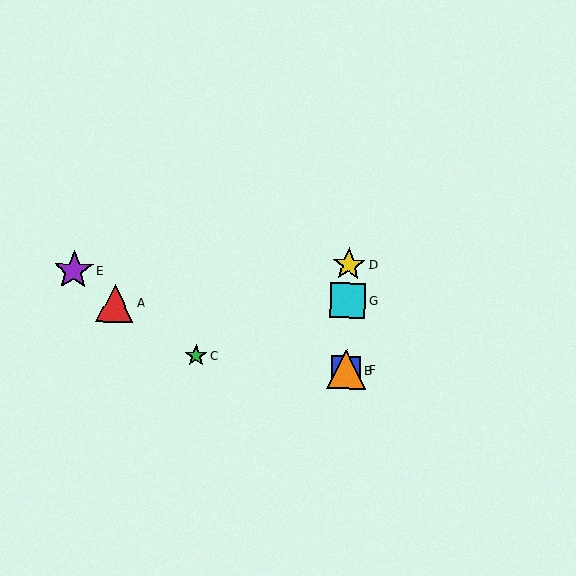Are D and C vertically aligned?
No, D is at x≈349 and C is at x≈196.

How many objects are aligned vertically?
4 objects (B, D, F, G) are aligned vertically.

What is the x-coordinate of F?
Object F is at x≈346.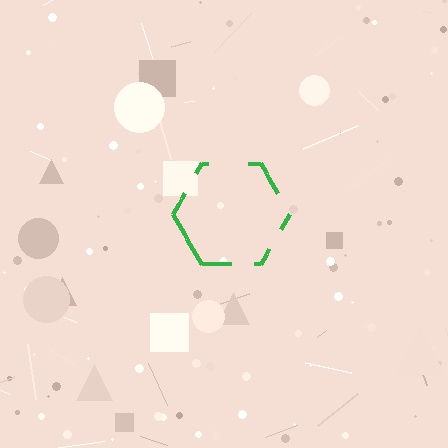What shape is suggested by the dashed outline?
The dashed outline suggests a hexagon.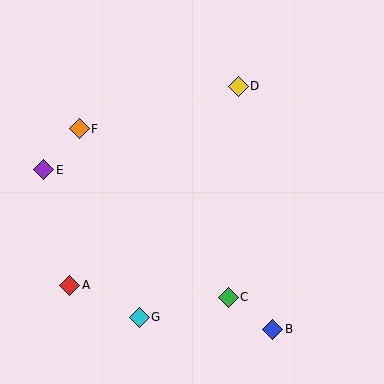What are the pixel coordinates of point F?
Point F is at (79, 129).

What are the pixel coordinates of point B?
Point B is at (273, 329).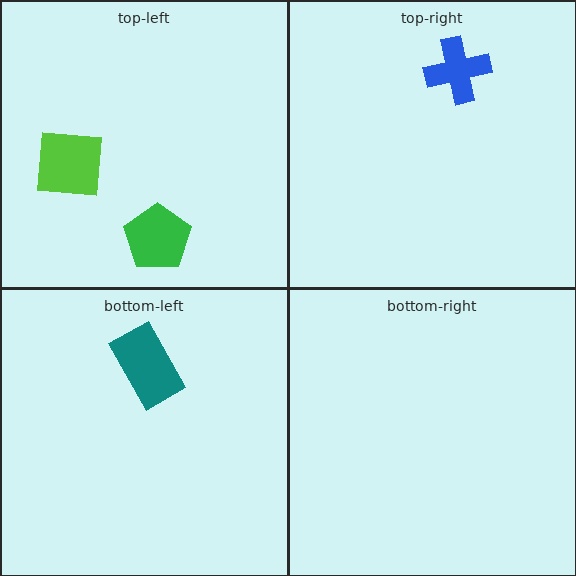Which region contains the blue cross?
The top-right region.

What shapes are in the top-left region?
The green pentagon, the lime square.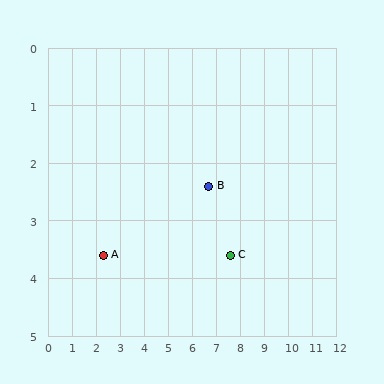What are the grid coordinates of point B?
Point B is at approximately (6.7, 2.4).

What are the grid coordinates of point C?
Point C is at approximately (7.6, 3.6).